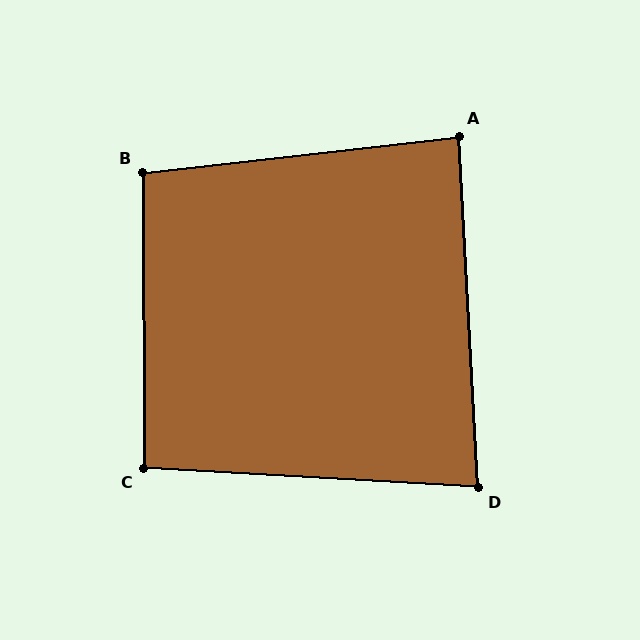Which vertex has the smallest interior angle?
D, at approximately 84 degrees.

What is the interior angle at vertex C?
Approximately 93 degrees (approximately right).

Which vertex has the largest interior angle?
B, at approximately 96 degrees.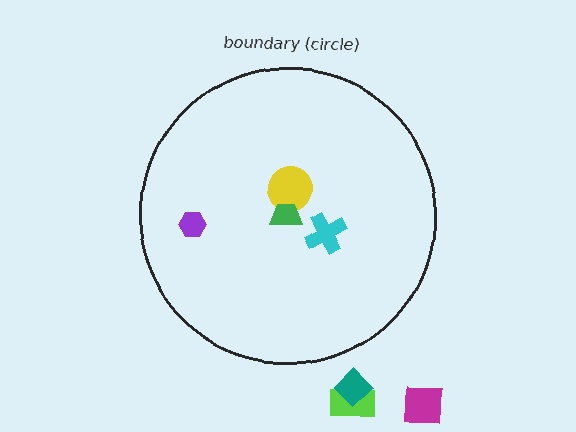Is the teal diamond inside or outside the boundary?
Outside.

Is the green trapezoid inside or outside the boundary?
Inside.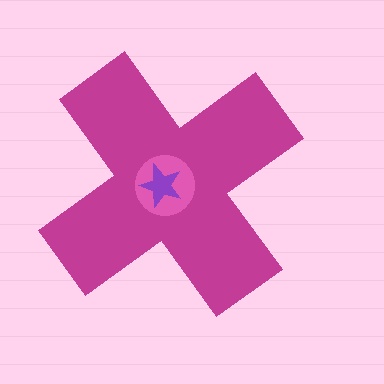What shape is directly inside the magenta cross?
The pink circle.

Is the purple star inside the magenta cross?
Yes.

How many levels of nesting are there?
3.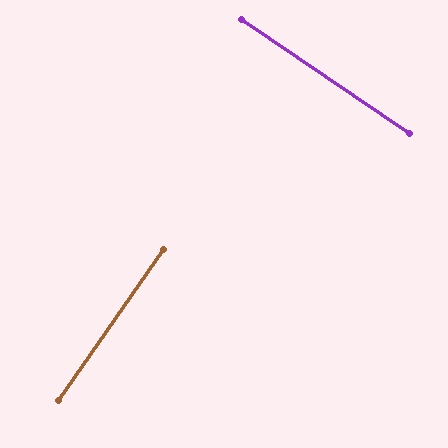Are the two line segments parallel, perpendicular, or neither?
Perpendicular — they meet at approximately 89°.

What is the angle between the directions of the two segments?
Approximately 89 degrees.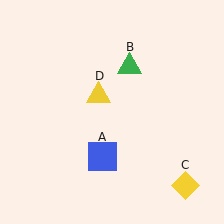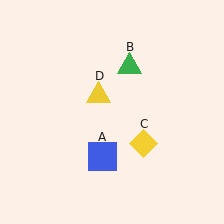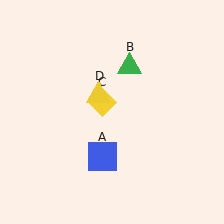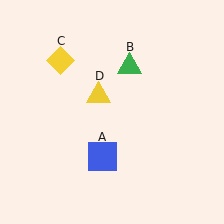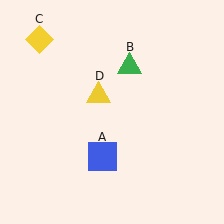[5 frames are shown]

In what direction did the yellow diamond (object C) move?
The yellow diamond (object C) moved up and to the left.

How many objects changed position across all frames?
1 object changed position: yellow diamond (object C).